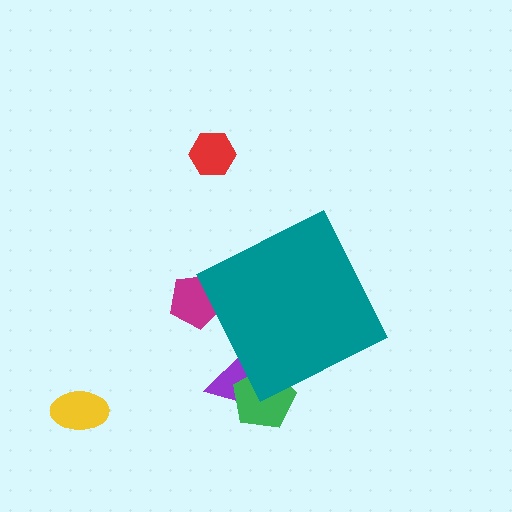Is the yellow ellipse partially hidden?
No, the yellow ellipse is fully visible.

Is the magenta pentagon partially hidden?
Yes, the magenta pentagon is partially hidden behind the teal diamond.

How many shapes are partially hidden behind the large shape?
3 shapes are partially hidden.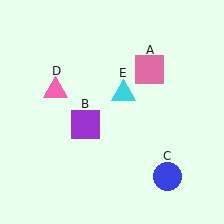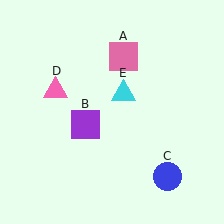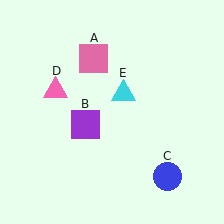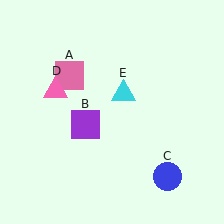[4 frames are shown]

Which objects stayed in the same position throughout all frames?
Purple square (object B) and blue circle (object C) and pink triangle (object D) and cyan triangle (object E) remained stationary.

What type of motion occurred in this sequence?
The pink square (object A) rotated counterclockwise around the center of the scene.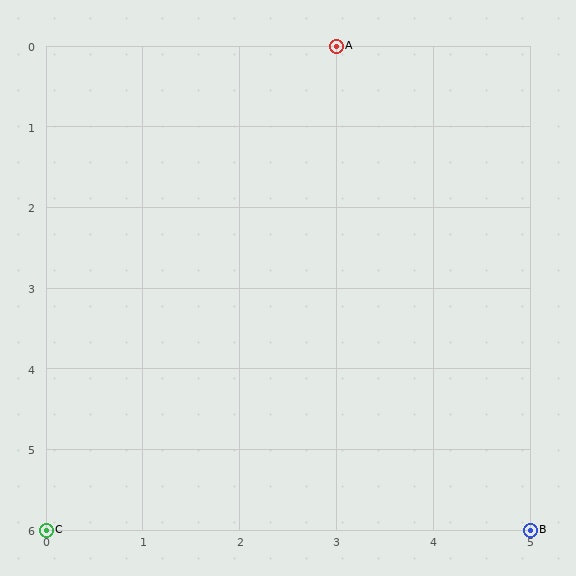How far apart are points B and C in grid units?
Points B and C are 5 columns apart.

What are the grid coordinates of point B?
Point B is at grid coordinates (5, 6).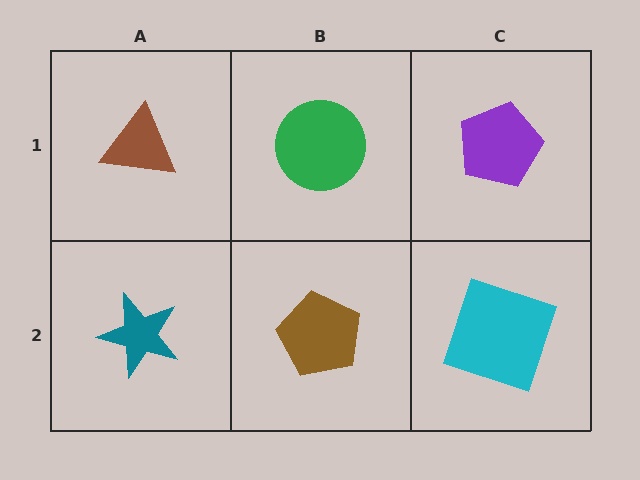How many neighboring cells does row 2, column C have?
2.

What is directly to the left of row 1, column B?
A brown triangle.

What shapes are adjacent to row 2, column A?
A brown triangle (row 1, column A), a brown pentagon (row 2, column B).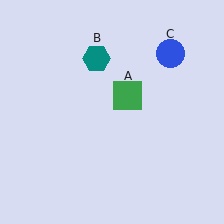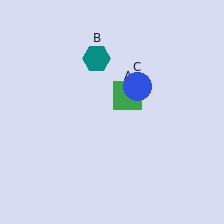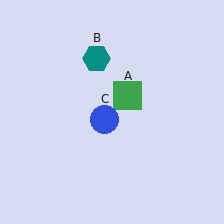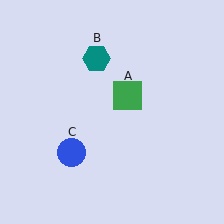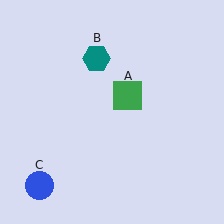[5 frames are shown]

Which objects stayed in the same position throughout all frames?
Green square (object A) and teal hexagon (object B) remained stationary.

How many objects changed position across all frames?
1 object changed position: blue circle (object C).